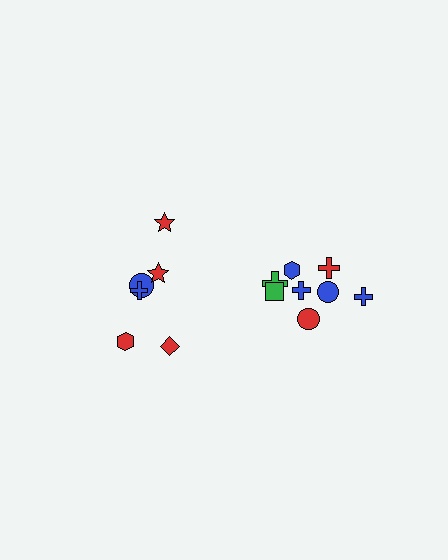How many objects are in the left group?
There are 6 objects.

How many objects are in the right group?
There are 8 objects.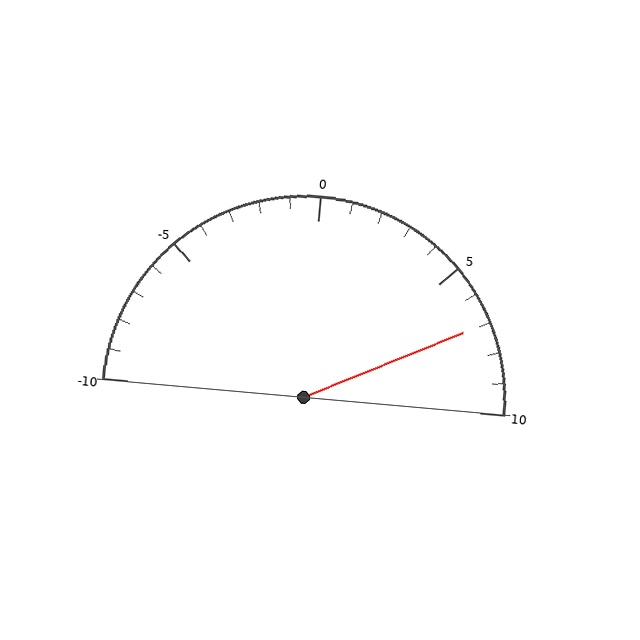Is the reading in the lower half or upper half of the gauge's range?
The reading is in the upper half of the range (-10 to 10).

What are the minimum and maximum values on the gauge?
The gauge ranges from -10 to 10.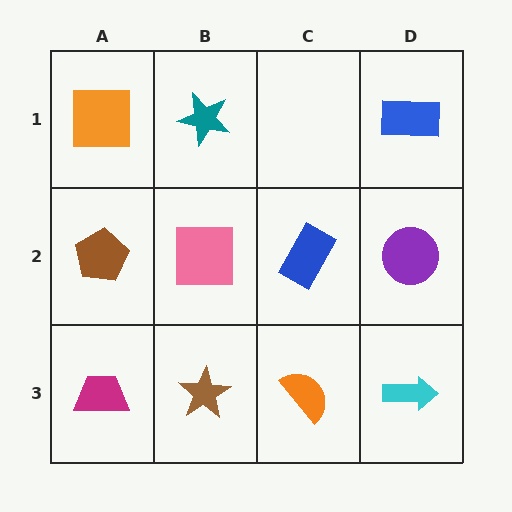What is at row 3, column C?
An orange semicircle.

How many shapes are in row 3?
4 shapes.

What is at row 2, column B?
A pink square.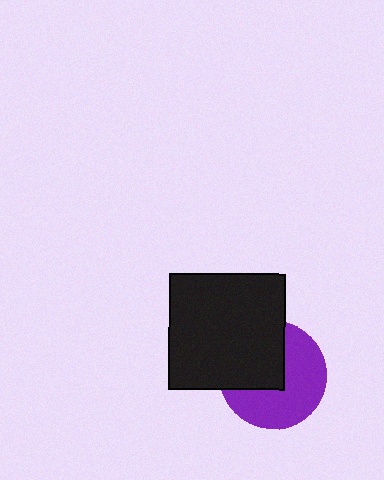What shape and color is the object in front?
The object in front is a black square.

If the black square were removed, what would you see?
You would see the complete purple circle.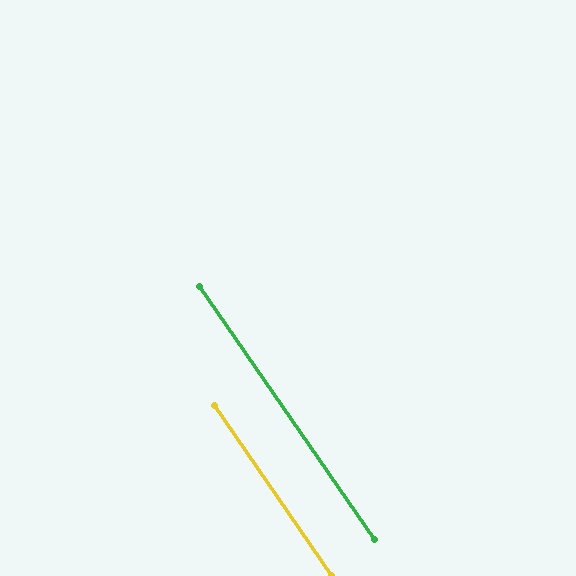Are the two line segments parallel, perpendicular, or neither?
Parallel — their directions differ by only 0.2°.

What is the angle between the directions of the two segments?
Approximately 0 degrees.